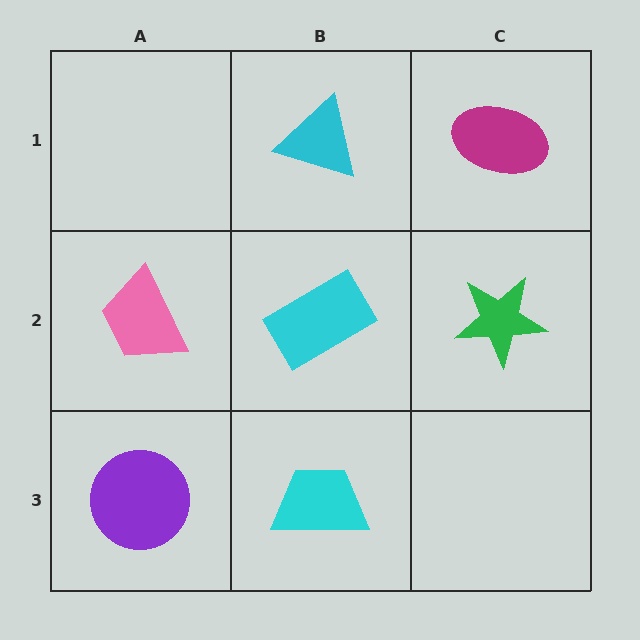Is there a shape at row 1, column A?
No, that cell is empty.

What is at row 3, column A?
A purple circle.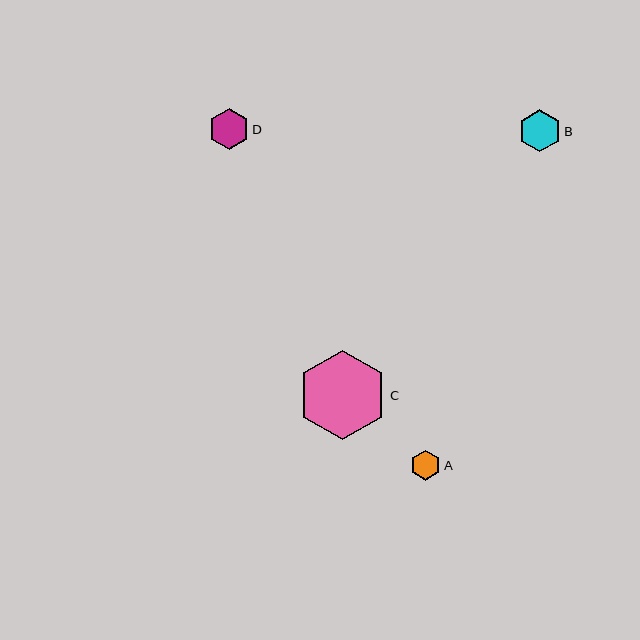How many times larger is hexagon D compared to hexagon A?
Hexagon D is approximately 1.3 times the size of hexagon A.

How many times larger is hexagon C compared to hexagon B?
Hexagon C is approximately 2.1 times the size of hexagon B.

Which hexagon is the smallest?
Hexagon A is the smallest with a size of approximately 30 pixels.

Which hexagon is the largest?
Hexagon C is the largest with a size of approximately 89 pixels.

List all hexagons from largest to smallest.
From largest to smallest: C, B, D, A.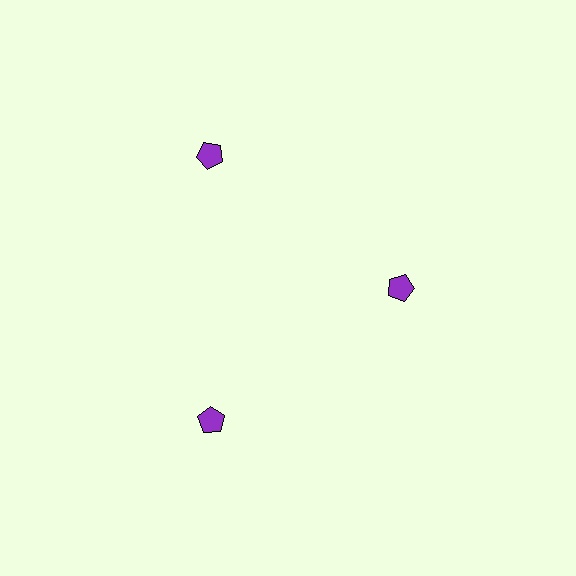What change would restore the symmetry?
The symmetry would be restored by moving it outward, back onto the ring so that all 3 pentagons sit at equal angles and equal distance from the center.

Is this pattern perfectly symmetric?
No. The 3 purple pentagons are arranged in a ring, but one element near the 3 o'clock position is pulled inward toward the center, breaking the 3-fold rotational symmetry.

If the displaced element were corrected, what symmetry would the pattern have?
It would have 3-fold rotational symmetry — the pattern would map onto itself every 120 degrees.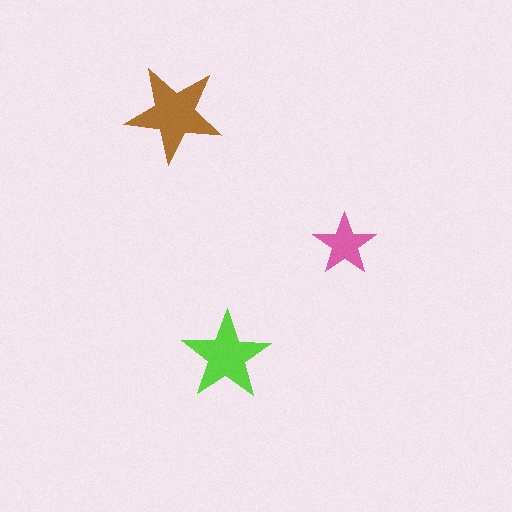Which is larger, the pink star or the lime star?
The lime one.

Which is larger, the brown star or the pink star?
The brown one.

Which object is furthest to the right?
The pink star is rightmost.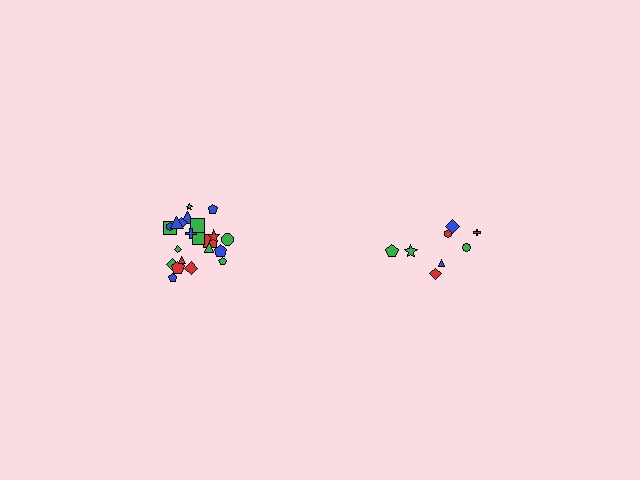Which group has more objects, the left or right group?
The left group.